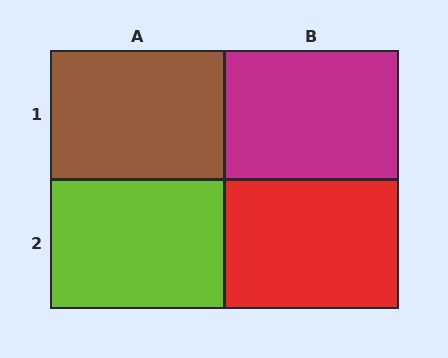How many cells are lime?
1 cell is lime.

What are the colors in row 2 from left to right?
Lime, red.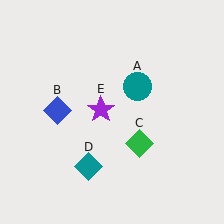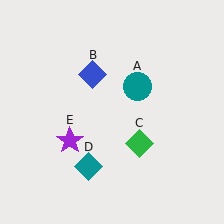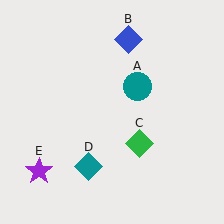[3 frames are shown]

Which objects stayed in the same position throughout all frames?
Teal circle (object A) and green diamond (object C) and teal diamond (object D) remained stationary.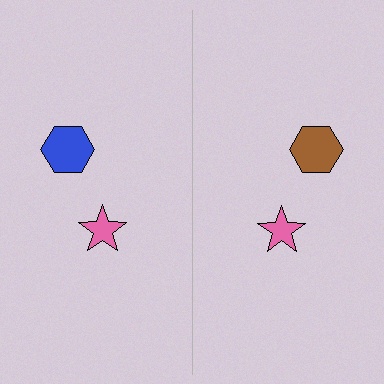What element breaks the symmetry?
The brown hexagon on the right side breaks the symmetry — its mirror counterpart is blue.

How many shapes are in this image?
There are 4 shapes in this image.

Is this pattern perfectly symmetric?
No, the pattern is not perfectly symmetric. The brown hexagon on the right side breaks the symmetry — its mirror counterpart is blue.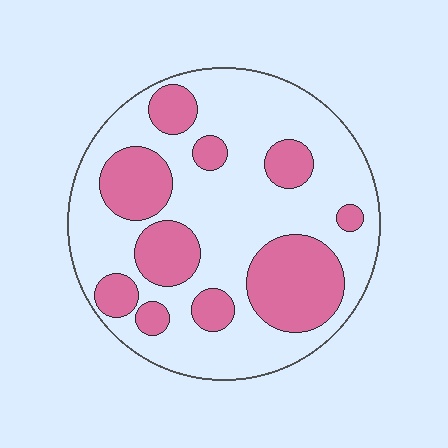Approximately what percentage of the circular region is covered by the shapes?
Approximately 35%.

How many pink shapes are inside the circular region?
10.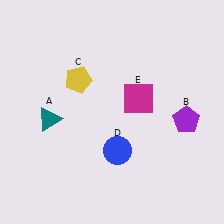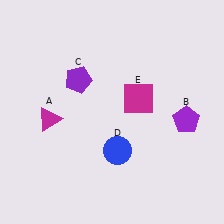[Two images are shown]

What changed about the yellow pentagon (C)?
In Image 1, C is yellow. In Image 2, it changed to purple.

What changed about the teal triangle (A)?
In Image 1, A is teal. In Image 2, it changed to magenta.